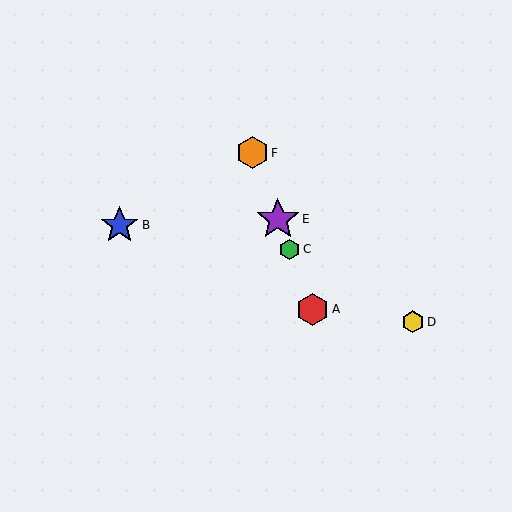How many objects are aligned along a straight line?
4 objects (A, C, E, F) are aligned along a straight line.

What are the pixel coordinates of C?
Object C is at (290, 249).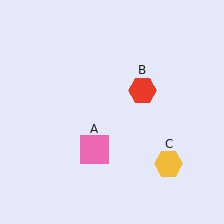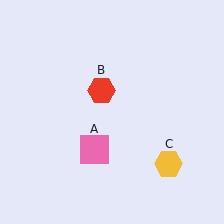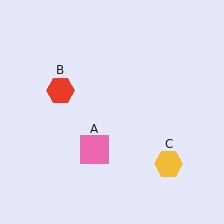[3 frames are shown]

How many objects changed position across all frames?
1 object changed position: red hexagon (object B).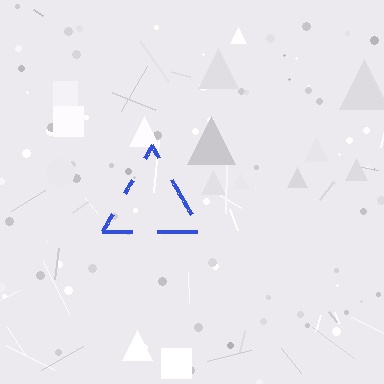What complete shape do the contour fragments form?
The contour fragments form a triangle.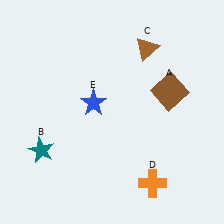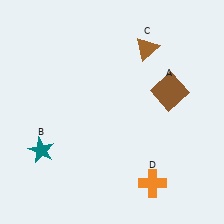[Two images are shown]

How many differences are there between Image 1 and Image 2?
There is 1 difference between the two images.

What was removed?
The blue star (E) was removed in Image 2.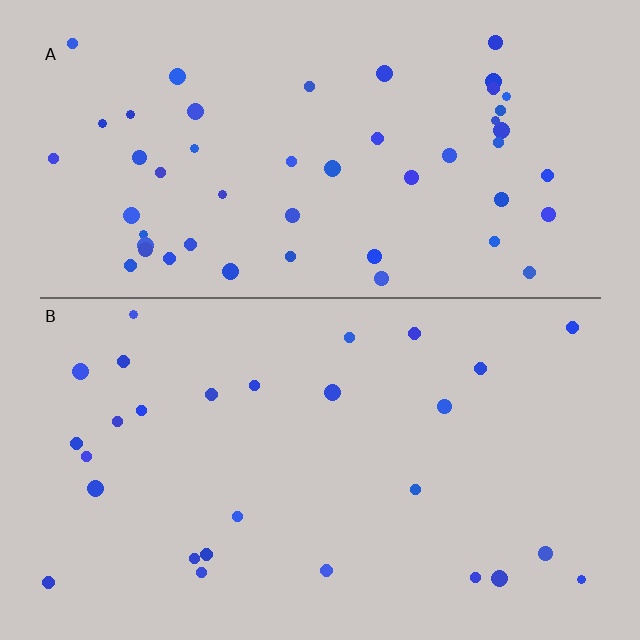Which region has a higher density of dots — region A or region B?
A (the top).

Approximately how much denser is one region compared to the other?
Approximately 1.8× — region A over region B.